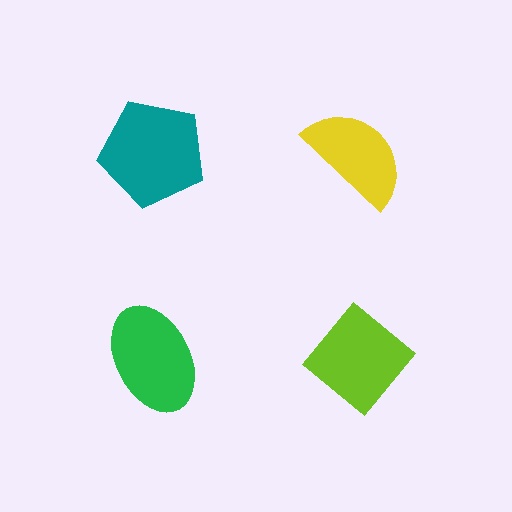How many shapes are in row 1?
2 shapes.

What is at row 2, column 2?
A lime diamond.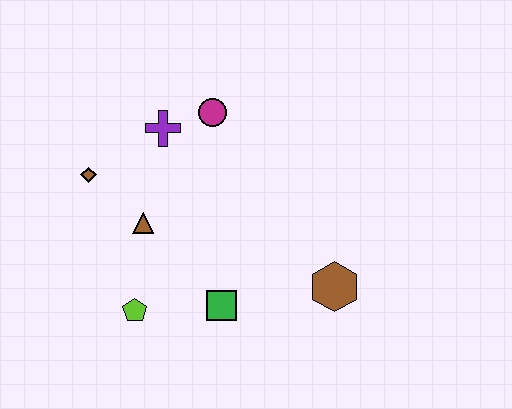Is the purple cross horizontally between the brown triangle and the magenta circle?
Yes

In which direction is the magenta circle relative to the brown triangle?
The magenta circle is above the brown triangle.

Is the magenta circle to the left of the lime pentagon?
No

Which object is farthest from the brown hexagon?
The brown diamond is farthest from the brown hexagon.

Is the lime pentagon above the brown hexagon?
No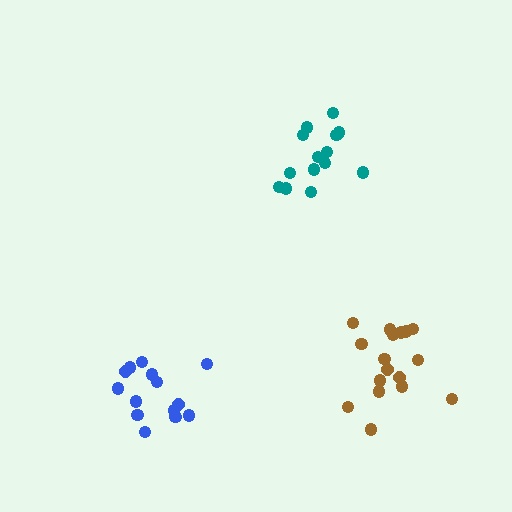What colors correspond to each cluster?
The clusters are colored: brown, blue, teal.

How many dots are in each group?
Group 1: 17 dots, Group 2: 14 dots, Group 3: 14 dots (45 total).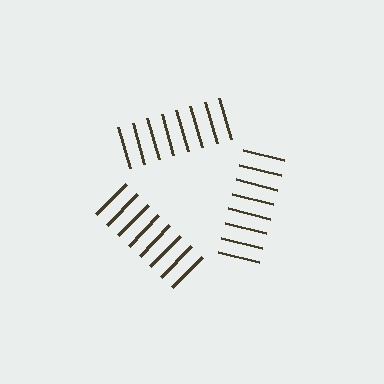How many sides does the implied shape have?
3 sides — the line-ends trace a triangle.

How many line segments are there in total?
24 — 8 along each of the 3 edges.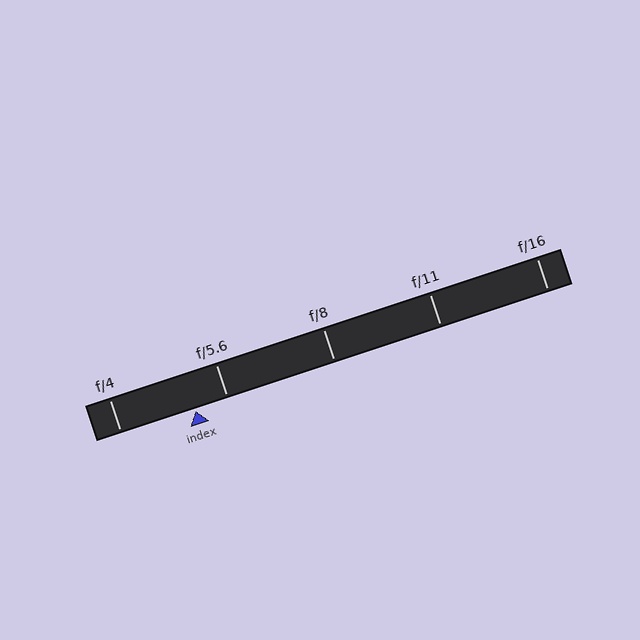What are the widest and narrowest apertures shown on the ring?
The widest aperture shown is f/4 and the narrowest is f/16.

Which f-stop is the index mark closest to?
The index mark is closest to f/5.6.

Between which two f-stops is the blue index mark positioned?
The index mark is between f/4 and f/5.6.